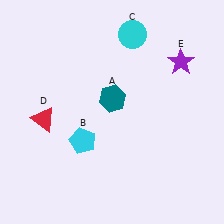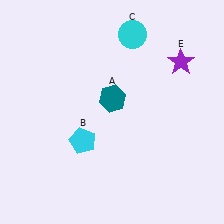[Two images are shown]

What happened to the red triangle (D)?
The red triangle (D) was removed in Image 2. It was in the bottom-left area of Image 1.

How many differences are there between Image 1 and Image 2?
There is 1 difference between the two images.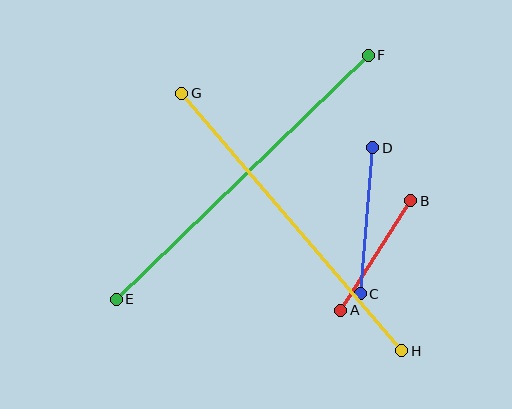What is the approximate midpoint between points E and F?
The midpoint is at approximately (242, 177) pixels.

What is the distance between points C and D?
The distance is approximately 147 pixels.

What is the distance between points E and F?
The distance is approximately 351 pixels.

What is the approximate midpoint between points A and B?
The midpoint is at approximately (376, 255) pixels.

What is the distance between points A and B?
The distance is approximately 130 pixels.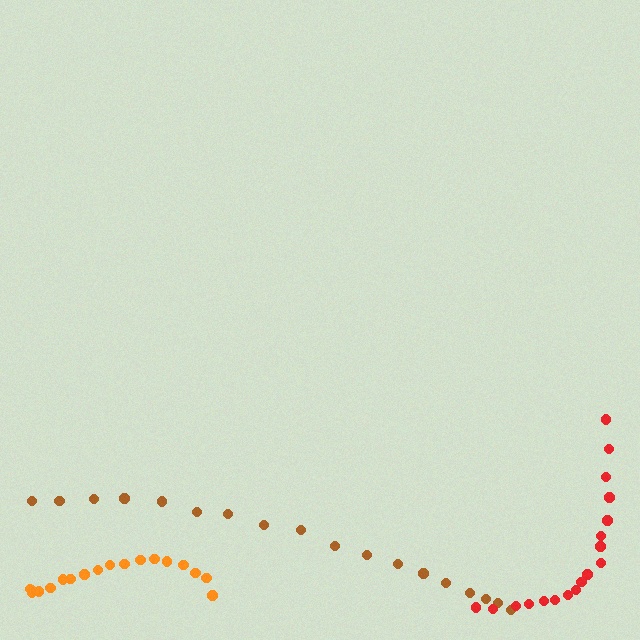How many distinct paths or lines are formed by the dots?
There are 3 distinct paths.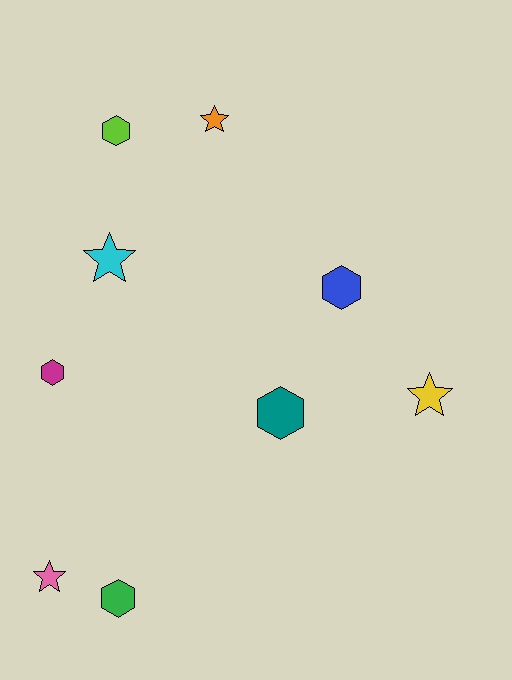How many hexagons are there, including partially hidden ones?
There are 5 hexagons.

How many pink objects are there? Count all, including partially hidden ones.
There is 1 pink object.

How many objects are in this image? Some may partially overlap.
There are 9 objects.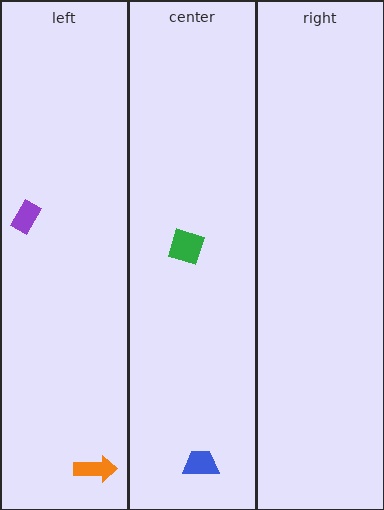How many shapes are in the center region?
2.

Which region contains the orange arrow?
The left region.